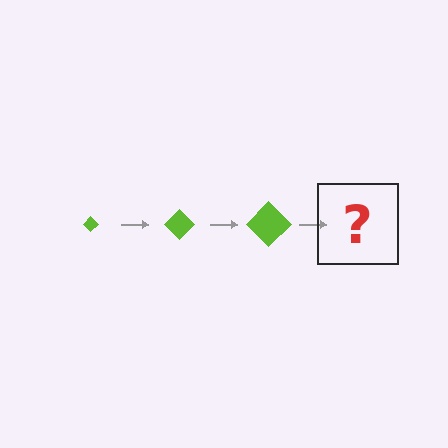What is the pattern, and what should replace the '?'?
The pattern is that the diamond gets progressively larger each step. The '?' should be a lime diamond, larger than the previous one.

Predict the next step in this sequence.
The next step is a lime diamond, larger than the previous one.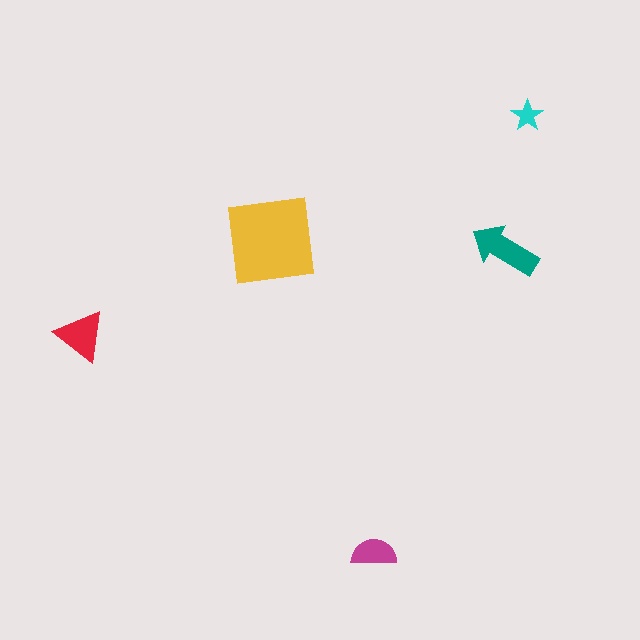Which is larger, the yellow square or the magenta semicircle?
The yellow square.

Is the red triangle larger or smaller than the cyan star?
Larger.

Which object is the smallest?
The cyan star.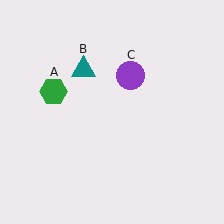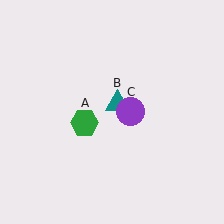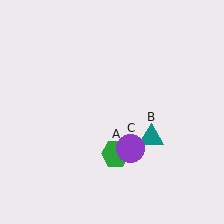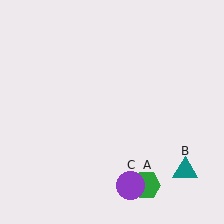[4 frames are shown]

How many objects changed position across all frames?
3 objects changed position: green hexagon (object A), teal triangle (object B), purple circle (object C).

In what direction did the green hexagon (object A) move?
The green hexagon (object A) moved down and to the right.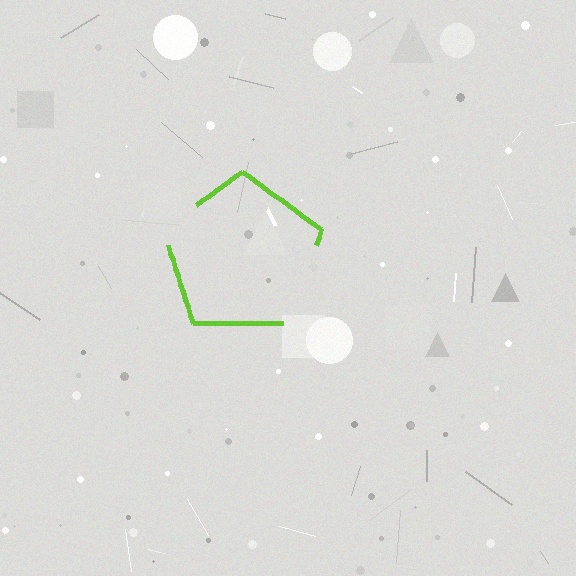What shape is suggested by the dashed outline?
The dashed outline suggests a pentagon.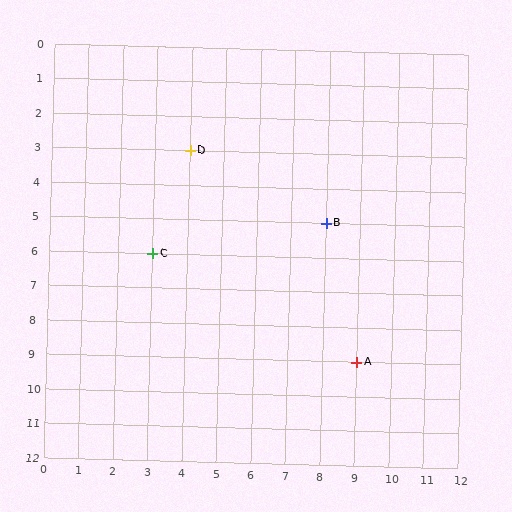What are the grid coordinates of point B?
Point B is at grid coordinates (8, 5).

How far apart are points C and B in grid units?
Points C and B are 5 columns and 1 row apart (about 5.1 grid units diagonally).